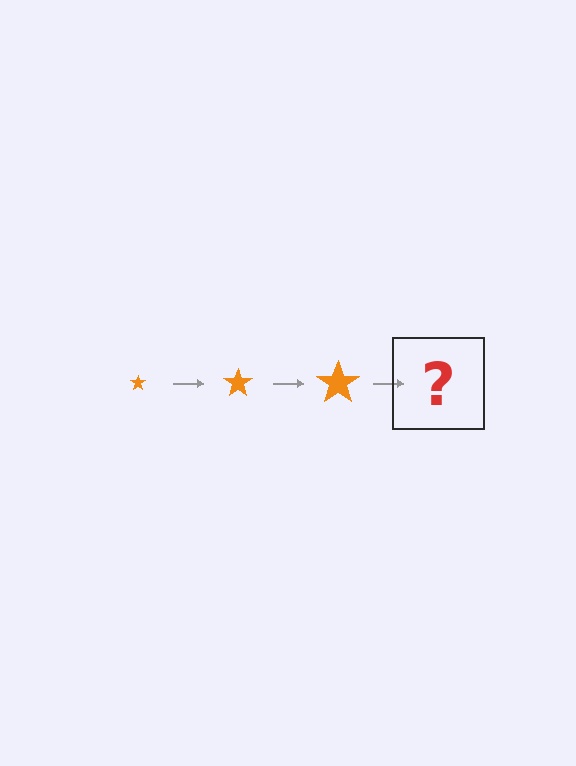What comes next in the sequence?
The next element should be an orange star, larger than the previous one.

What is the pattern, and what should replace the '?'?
The pattern is that the star gets progressively larger each step. The '?' should be an orange star, larger than the previous one.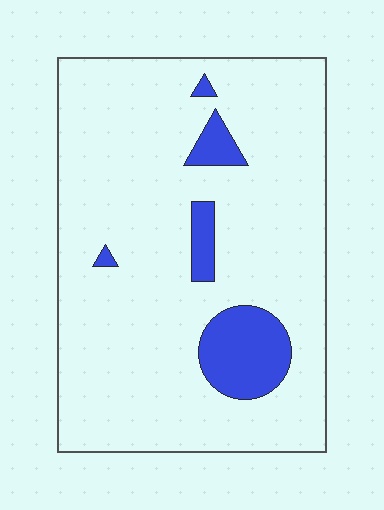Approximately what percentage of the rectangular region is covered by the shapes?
Approximately 10%.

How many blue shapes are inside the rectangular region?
5.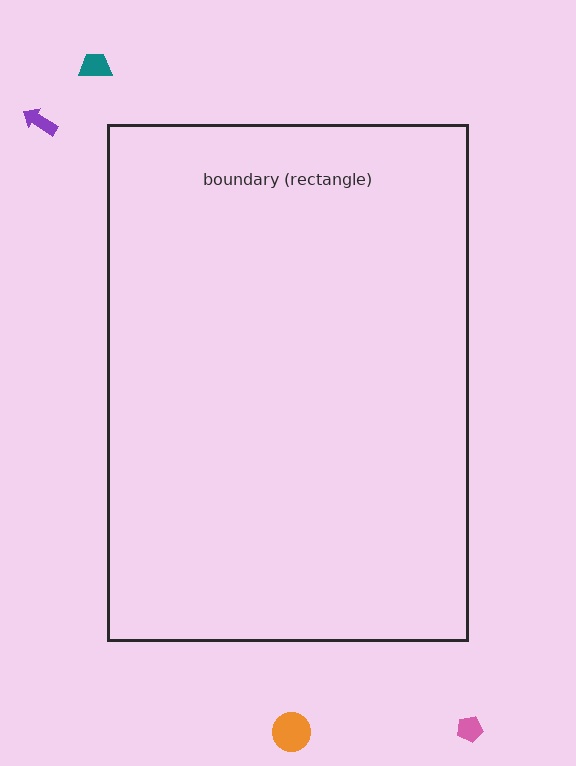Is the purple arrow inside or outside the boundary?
Outside.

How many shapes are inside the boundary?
0 inside, 4 outside.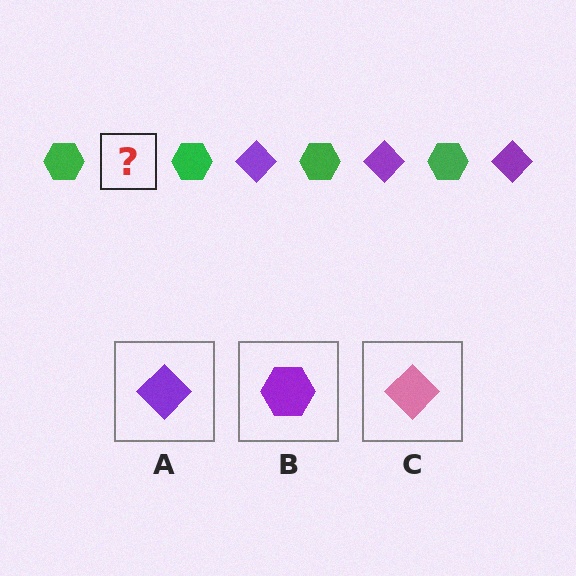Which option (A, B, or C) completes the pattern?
A.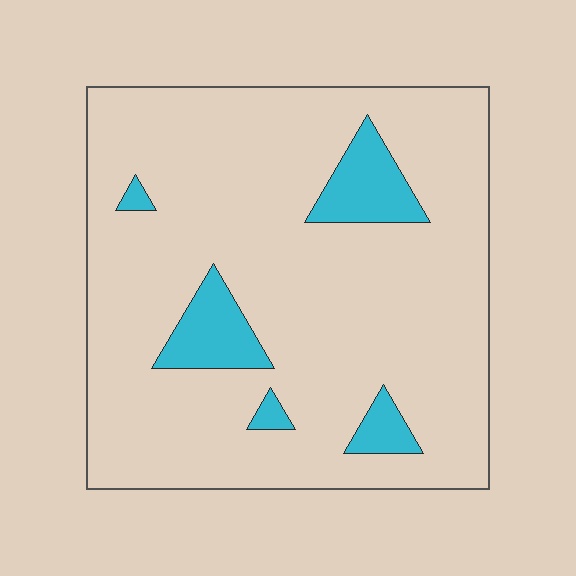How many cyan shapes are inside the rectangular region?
5.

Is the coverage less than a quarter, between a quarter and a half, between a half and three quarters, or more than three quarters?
Less than a quarter.